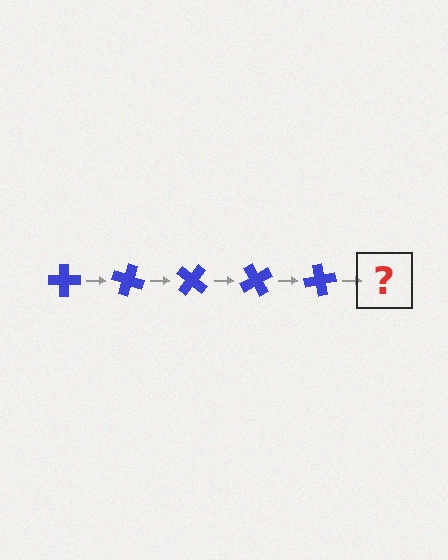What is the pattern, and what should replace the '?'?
The pattern is that the cross rotates 20 degrees each step. The '?' should be a blue cross rotated 100 degrees.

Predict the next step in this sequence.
The next step is a blue cross rotated 100 degrees.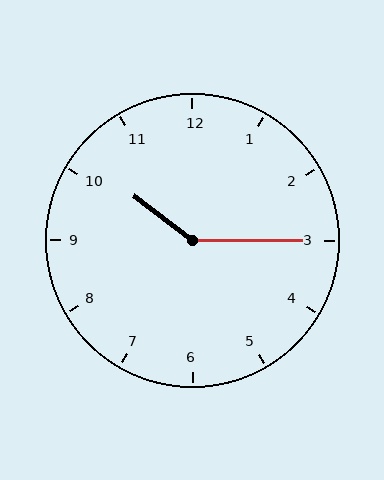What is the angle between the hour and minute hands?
Approximately 142 degrees.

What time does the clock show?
10:15.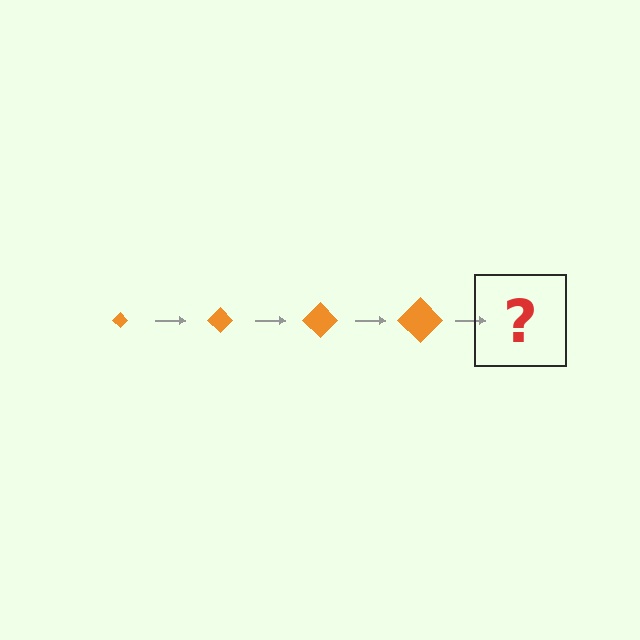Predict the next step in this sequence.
The next step is an orange diamond, larger than the previous one.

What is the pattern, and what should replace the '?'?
The pattern is that the diamond gets progressively larger each step. The '?' should be an orange diamond, larger than the previous one.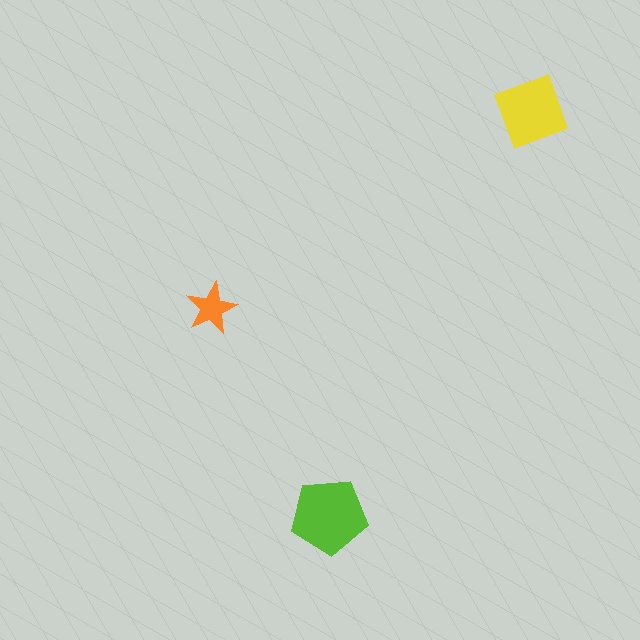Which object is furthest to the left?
The orange star is leftmost.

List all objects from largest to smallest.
The lime pentagon, the yellow diamond, the orange star.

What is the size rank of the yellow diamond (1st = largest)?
2nd.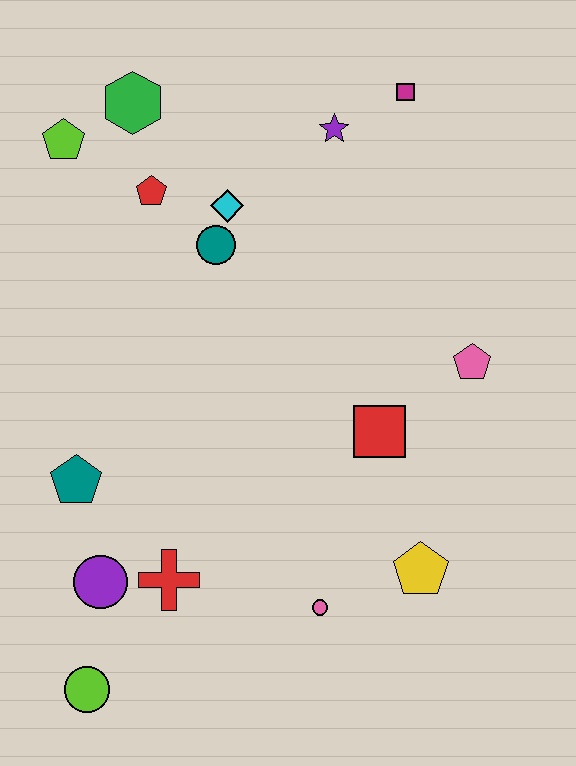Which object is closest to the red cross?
The purple circle is closest to the red cross.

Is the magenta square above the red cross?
Yes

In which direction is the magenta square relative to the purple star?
The magenta square is to the right of the purple star.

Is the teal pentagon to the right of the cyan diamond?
No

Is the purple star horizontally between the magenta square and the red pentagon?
Yes